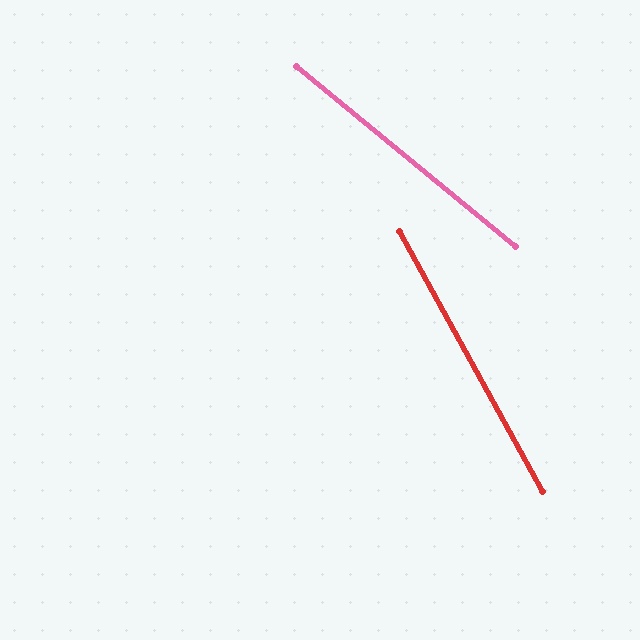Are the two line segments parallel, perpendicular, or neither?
Neither parallel nor perpendicular — they differ by about 22°.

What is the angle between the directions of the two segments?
Approximately 22 degrees.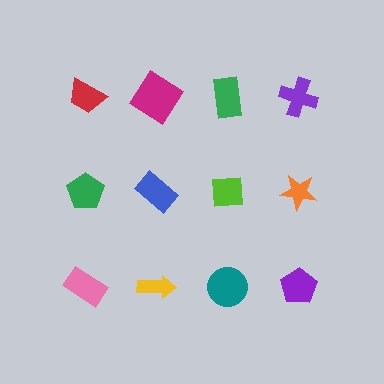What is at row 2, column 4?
An orange star.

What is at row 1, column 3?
A green rectangle.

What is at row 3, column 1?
A pink rectangle.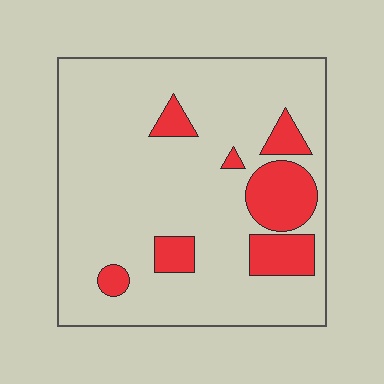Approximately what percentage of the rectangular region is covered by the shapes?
Approximately 15%.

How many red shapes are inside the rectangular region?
7.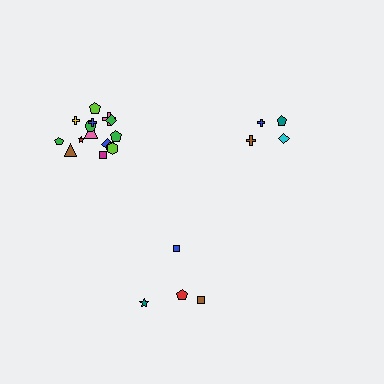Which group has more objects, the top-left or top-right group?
The top-left group.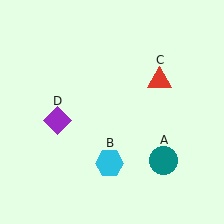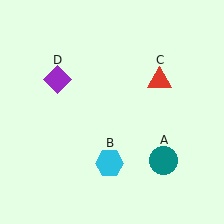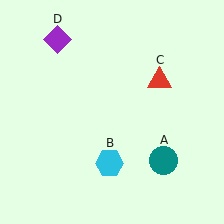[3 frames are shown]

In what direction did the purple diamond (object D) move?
The purple diamond (object D) moved up.